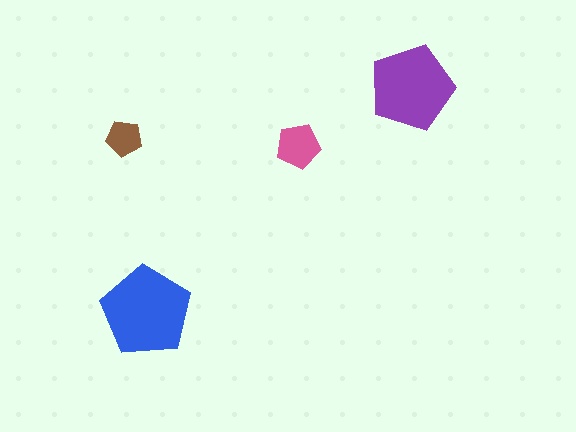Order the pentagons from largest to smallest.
the blue one, the purple one, the pink one, the brown one.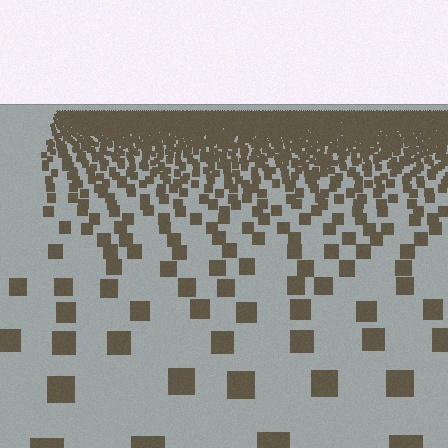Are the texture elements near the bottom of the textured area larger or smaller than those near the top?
Larger. Near the bottom, elements are closer to the viewer and appear at a bigger on-screen size.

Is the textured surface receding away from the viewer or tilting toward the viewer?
The surface is receding away from the viewer. Texture elements get smaller and denser toward the top.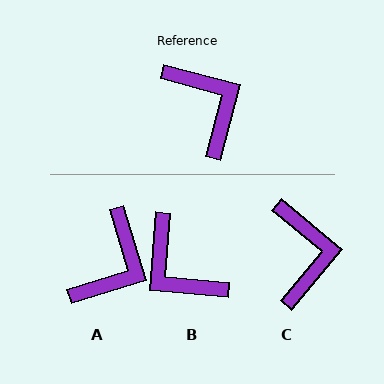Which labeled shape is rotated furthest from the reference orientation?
B, about 170 degrees away.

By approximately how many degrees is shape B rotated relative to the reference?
Approximately 170 degrees clockwise.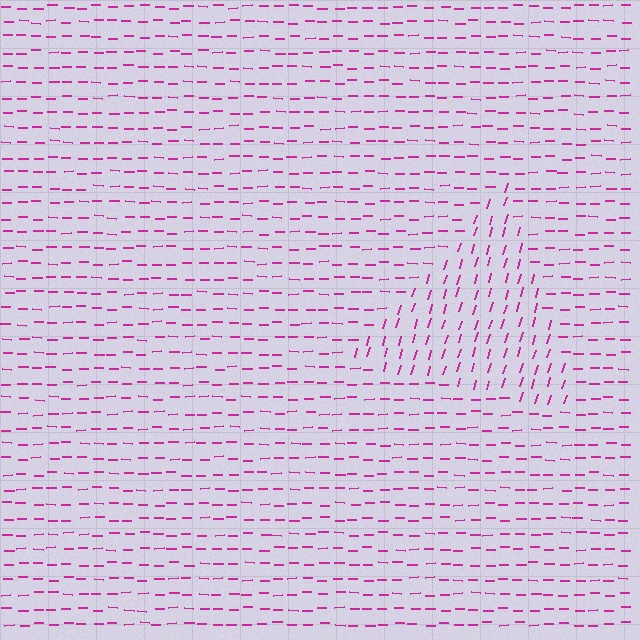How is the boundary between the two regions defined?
The boundary is defined purely by a change in line orientation (approximately 74 degrees difference). All lines are the same color and thickness.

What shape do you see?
I see a triangle.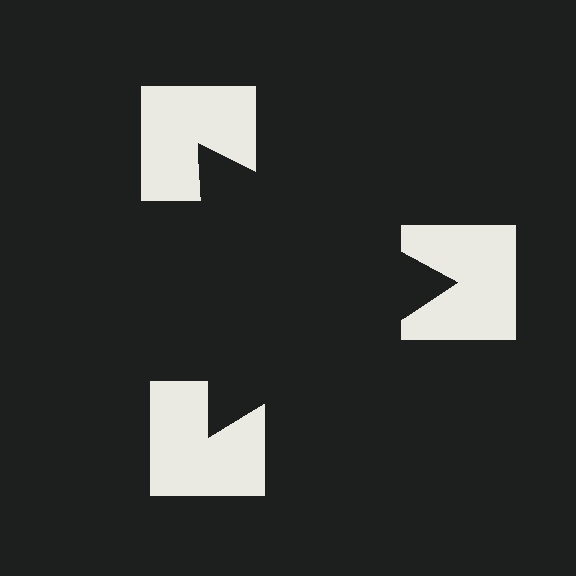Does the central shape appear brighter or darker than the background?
It typically appears slightly darker than the background, even though no actual brightness change is drawn.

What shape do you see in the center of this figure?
An illusory triangle — its edges are inferred from the aligned wedge cuts in the notched squares, not physically drawn.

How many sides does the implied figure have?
3 sides.